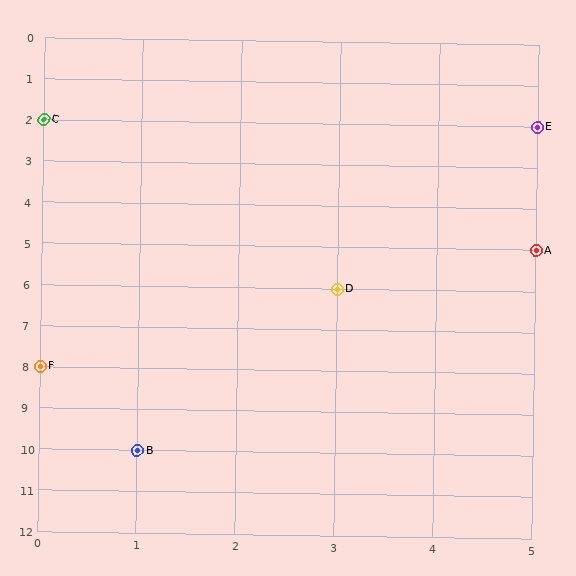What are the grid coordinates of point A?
Point A is at grid coordinates (5, 5).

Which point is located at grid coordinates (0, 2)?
Point C is at (0, 2).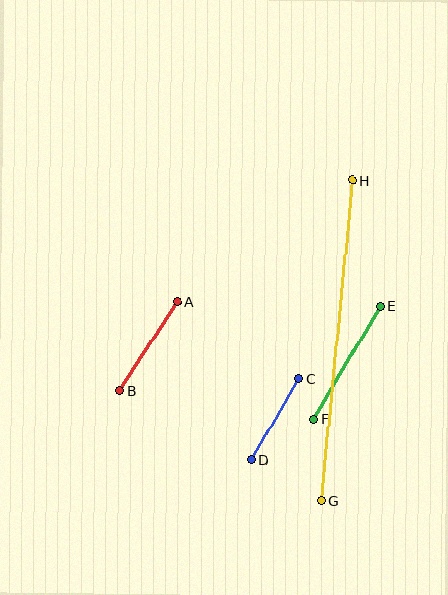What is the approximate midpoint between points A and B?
The midpoint is at approximately (148, 346) pixels.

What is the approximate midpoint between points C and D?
The midpoint is at approximately (275, 419) pixels.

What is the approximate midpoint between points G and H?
The midpoint is at approximately (337, 340) pixels.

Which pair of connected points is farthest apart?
Points G and H are farthest apart.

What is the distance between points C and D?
The distance is approximately 94 pixels.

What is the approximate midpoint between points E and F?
The midpoint is at approximately (347, 362) pixels.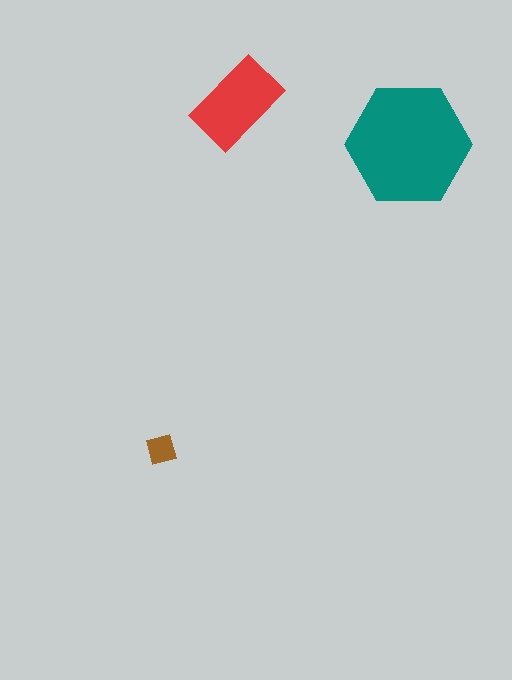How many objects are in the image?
There are 3 objects in the image.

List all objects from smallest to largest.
The brown square, the red rectangle, the teal hexagon.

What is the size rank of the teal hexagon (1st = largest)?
1st.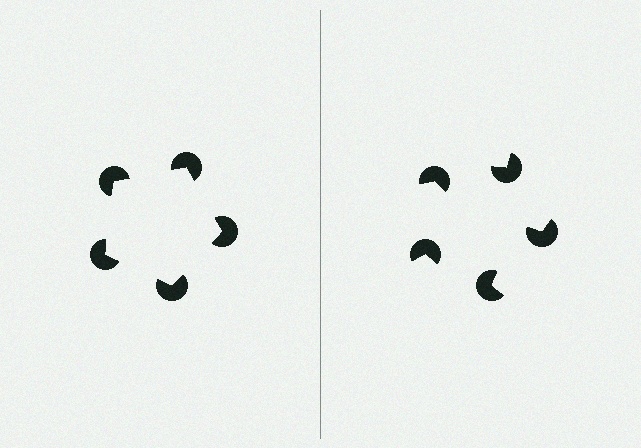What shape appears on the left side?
An illusory pentagon.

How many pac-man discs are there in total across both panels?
10 — 5 on each side.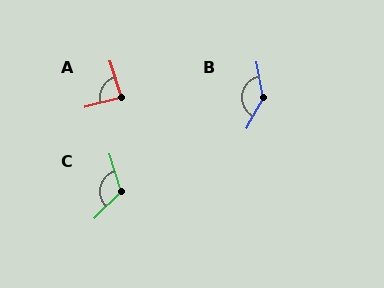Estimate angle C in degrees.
Approximately 117 degrees.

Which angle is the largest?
B, at approximately 141 degrees.